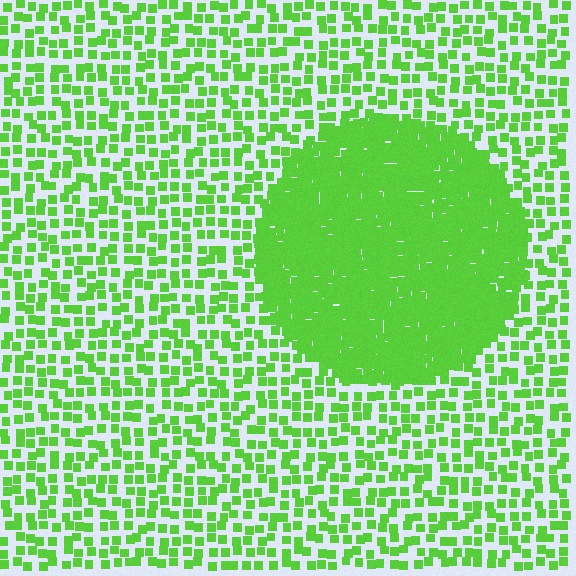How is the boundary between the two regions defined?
The boundary is defined by a change in element density (approximately 2.9x ratio). All elements are the same color, size, and shape.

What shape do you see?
I see a circle.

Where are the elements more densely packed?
The elements are more densely packed inside the circle boundary.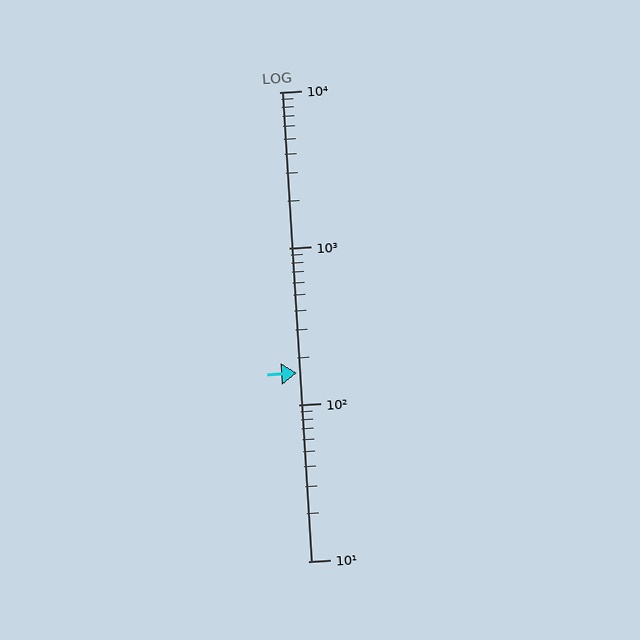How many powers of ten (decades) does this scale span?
The scale spans 3 decades, from 10 to 10000.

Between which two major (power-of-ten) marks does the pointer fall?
The pointer is between 100 and 1000.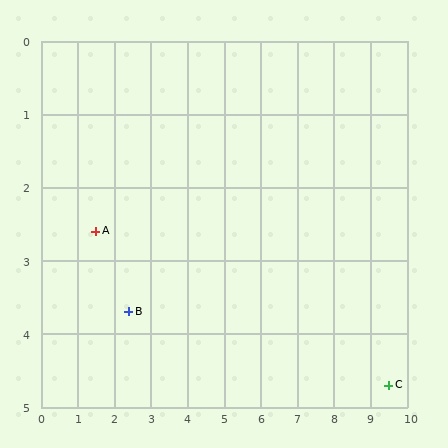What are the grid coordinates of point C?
Point C is at approximately (9.5, 4.7).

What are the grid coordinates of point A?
Point A is at approximately (1.5, 2.6).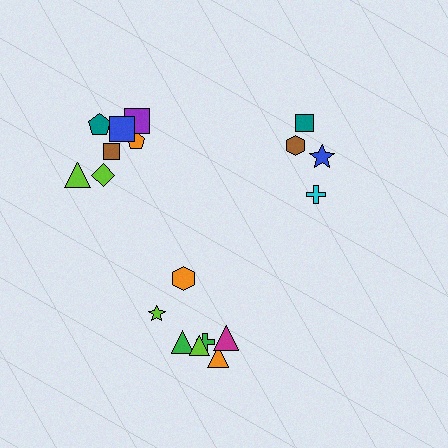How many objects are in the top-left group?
There are 7 objects.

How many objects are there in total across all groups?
There are 18 objects.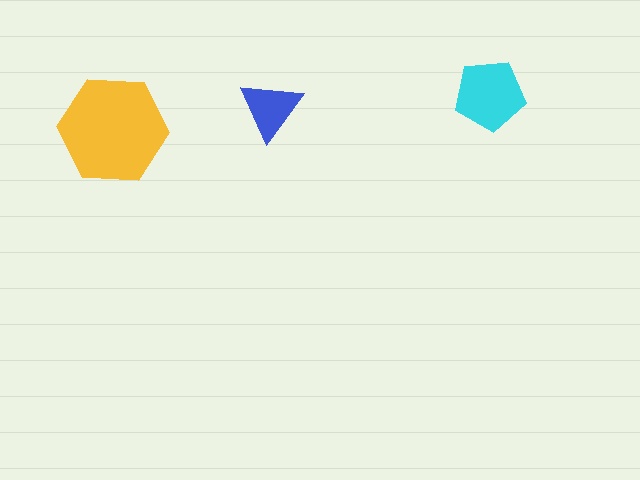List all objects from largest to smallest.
The yellow hexagon, the cyan pentagon, the blue triangle.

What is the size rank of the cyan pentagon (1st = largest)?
2nd.